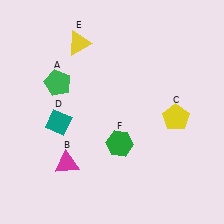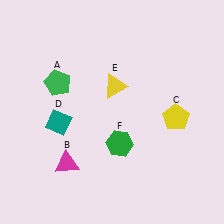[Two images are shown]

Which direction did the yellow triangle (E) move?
The yellow triangle (E) moved down.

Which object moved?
The yellow triangle (E) moved down.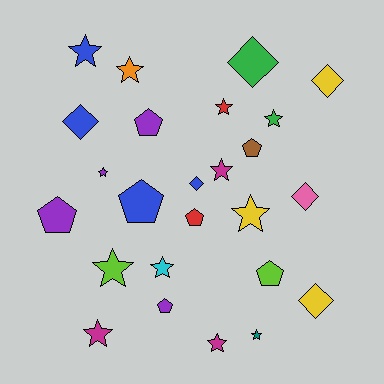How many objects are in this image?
There are 25 objects.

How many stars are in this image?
There are 12 stars.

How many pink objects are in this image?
There is 1 pink object.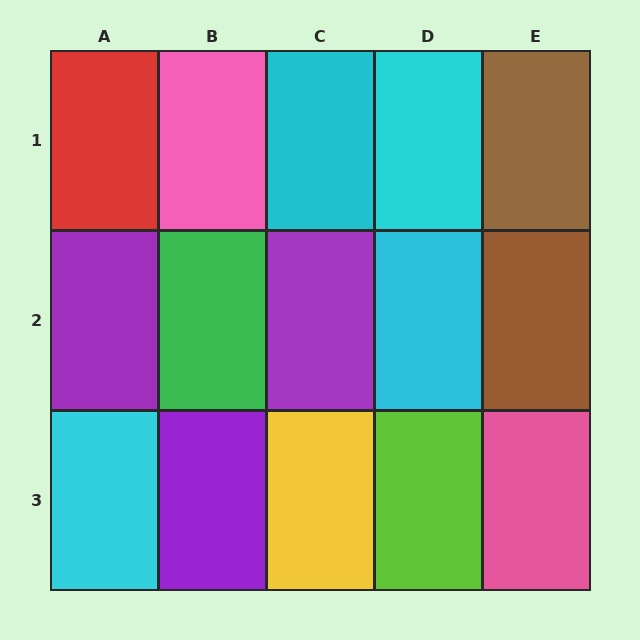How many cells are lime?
1 cell is lime.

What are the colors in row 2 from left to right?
Purple, green, purple, cyan, brown.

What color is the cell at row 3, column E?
Pink.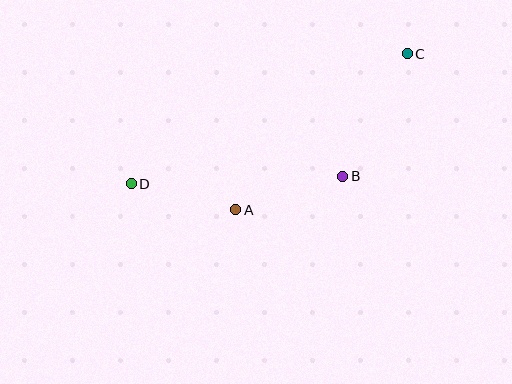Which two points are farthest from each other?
Points C and D are farthest from each other.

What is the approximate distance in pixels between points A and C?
The distance between A and C is approximately 232 pixels.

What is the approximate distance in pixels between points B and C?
The distance between B and C is approximately 138 pixels.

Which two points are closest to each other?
Points A and D are closest to each other.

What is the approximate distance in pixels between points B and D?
The distance between B and D is approximately 212 pixels.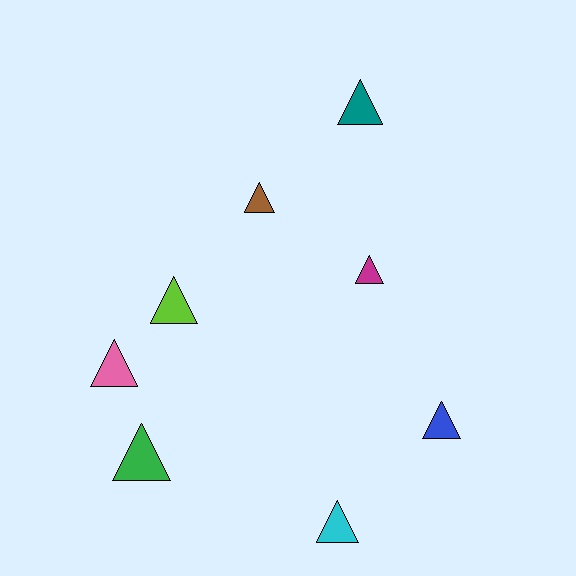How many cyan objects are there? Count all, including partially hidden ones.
There is 1 cyan object.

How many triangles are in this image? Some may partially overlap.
There are 8 triangles.